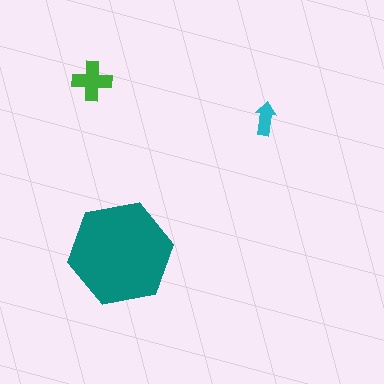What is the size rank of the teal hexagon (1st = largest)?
1st.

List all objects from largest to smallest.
The teal hexagon, the green cross, the cyan arrow.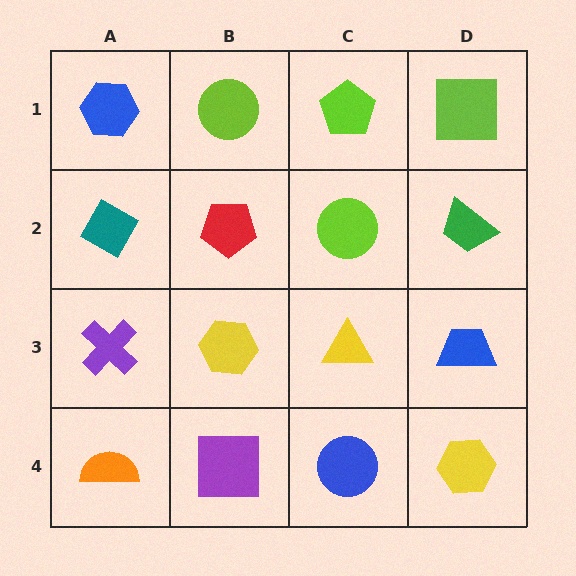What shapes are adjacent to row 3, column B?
A red pentagon (row 2, column B), a purple square (row 4, column B), a purple cross (row 3, column A), a yellow triangle (row 3, column C).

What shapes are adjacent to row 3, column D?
A green trapezoid (row 2, column D), a yellow hexagon (row 4, column D), a yellow triangle (row 3, column C).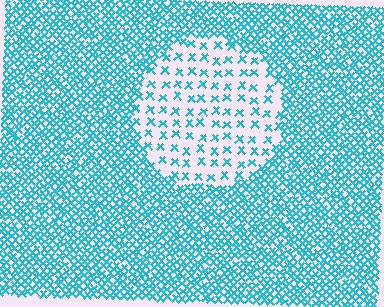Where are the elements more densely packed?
The elements are more densely packed outside the circle boundary.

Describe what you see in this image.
The image contains small cyan elements arranged at two different densities. A circle-shaped region is visible where the elements are less densely packed than the surrounding area.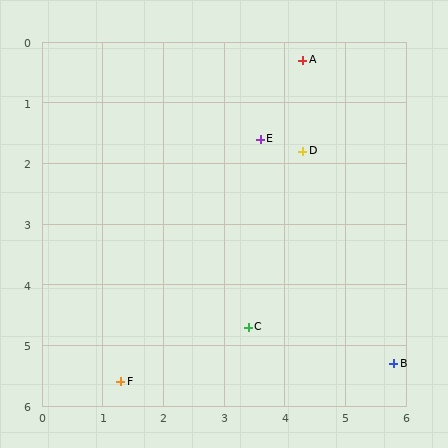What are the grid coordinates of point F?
Point F is at approximately (1.3, 5.6).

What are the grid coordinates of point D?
Point D is at approximately (4.3, 1.8).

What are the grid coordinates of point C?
Point C is at approximately (3.4, 4.7).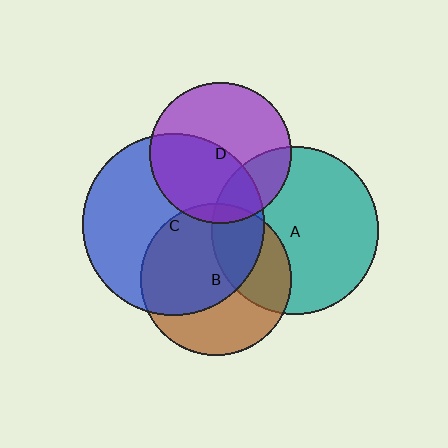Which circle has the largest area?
Circle C (blue).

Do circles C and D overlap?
Yes.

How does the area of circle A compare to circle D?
Approximately 1.4 times.